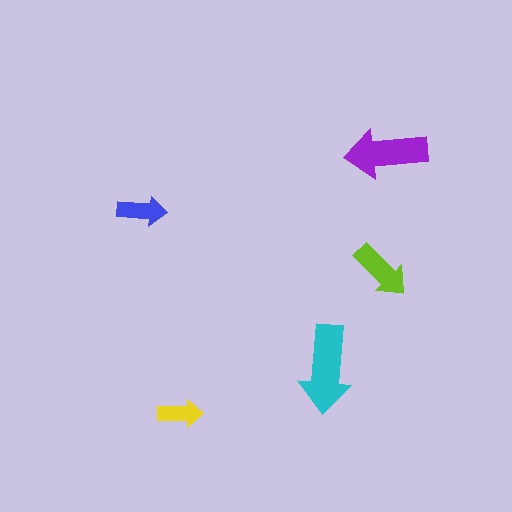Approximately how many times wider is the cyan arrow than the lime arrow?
About 1.5 times wider.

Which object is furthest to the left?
The blue arrow is leftmost.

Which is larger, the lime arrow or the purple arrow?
The purple one.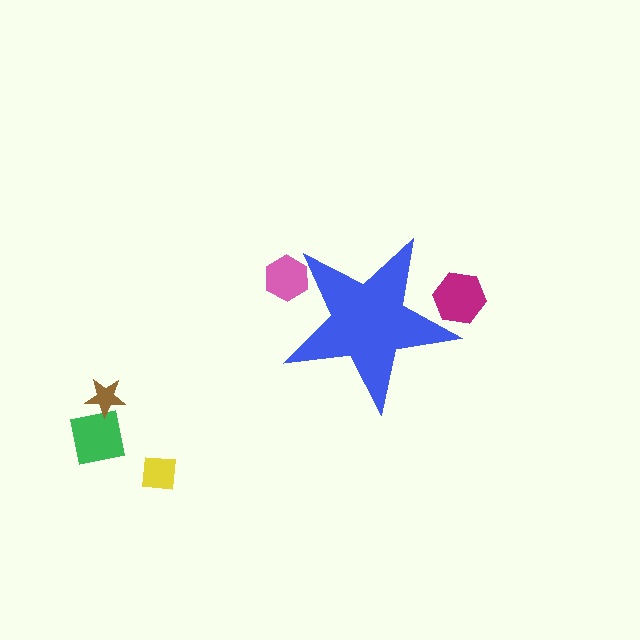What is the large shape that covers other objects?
A blue star.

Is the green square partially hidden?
No, the green square is fully visible.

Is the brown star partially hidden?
No, the brown star is fully visible.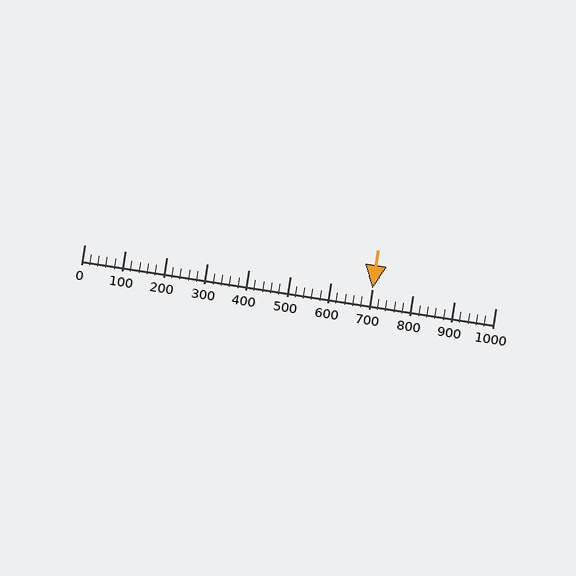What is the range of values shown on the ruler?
The ruler shows values from 0 to 1000.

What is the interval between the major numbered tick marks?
The major tick marks are spaced 100 units apart.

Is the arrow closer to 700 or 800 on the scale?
The arrow is closer to 700.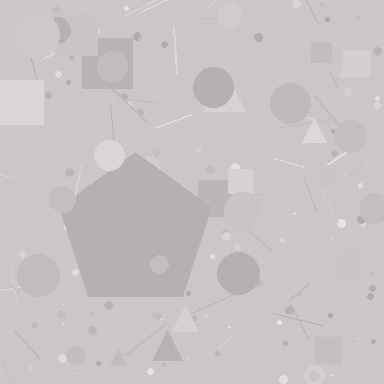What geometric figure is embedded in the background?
A pentagon is embedded in the background.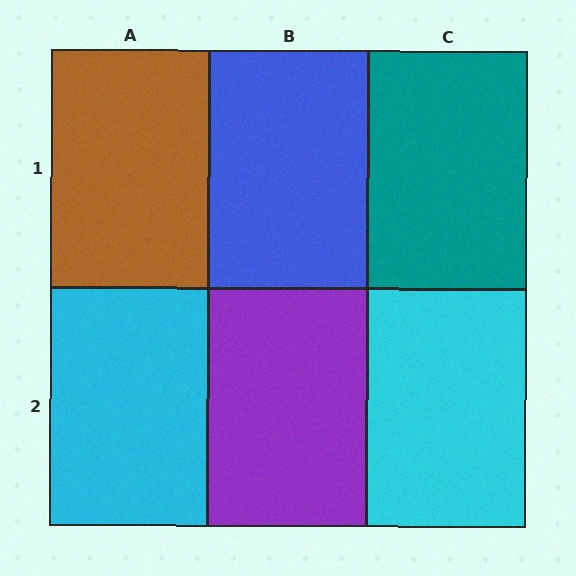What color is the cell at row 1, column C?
Teal.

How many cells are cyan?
2 cells are cyan.